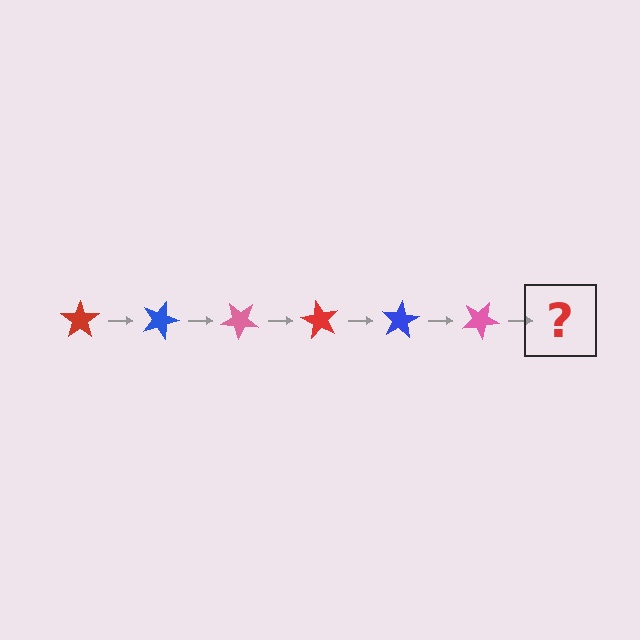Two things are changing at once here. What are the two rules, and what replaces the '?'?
The two rules are that it rotates 20 degrees each step and the color cycles through red, blue, and pink. The '?' should be a red star, rotated 120 degrees from the start.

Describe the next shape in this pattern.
It should be a red star, rotated 120 degrees from the start.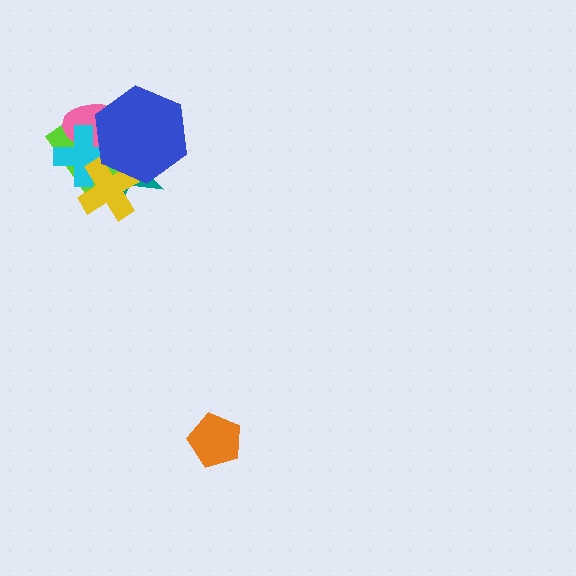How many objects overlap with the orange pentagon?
0 objects overlap with the orange pentagon.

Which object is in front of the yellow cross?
The blue hexagon is in front of the yellow cross.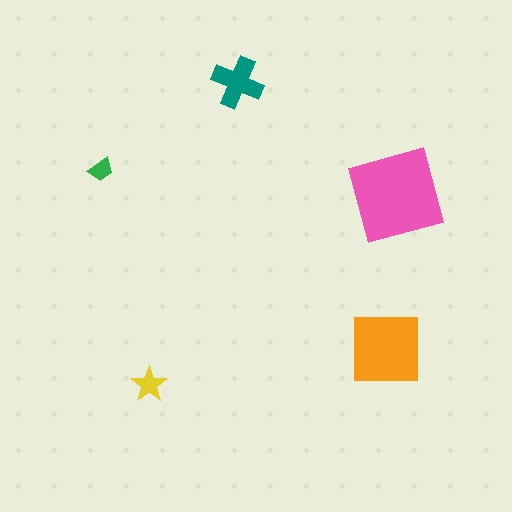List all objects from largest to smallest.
The pink diamond, the orange square, the teal cross, the yellow star, the green trapezoid.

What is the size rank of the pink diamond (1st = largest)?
1st.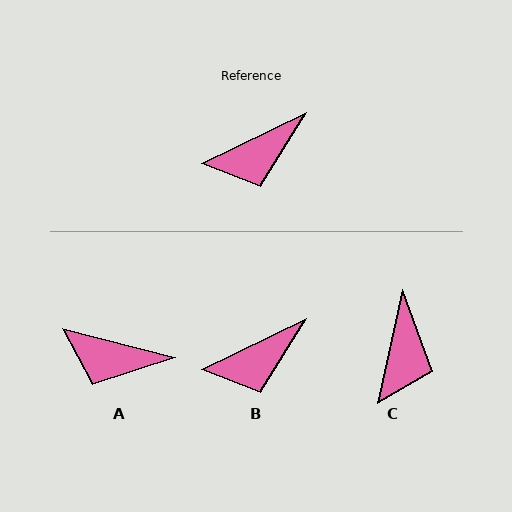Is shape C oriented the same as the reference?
No, it is off by about 52 degrees.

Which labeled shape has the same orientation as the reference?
B.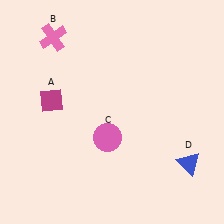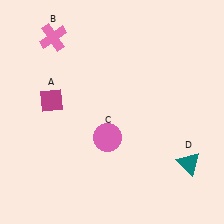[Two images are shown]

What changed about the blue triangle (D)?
In Image 1, D is blue. In Image 2, it changed to teal.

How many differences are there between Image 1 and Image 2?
There is 1 difference between the two images.